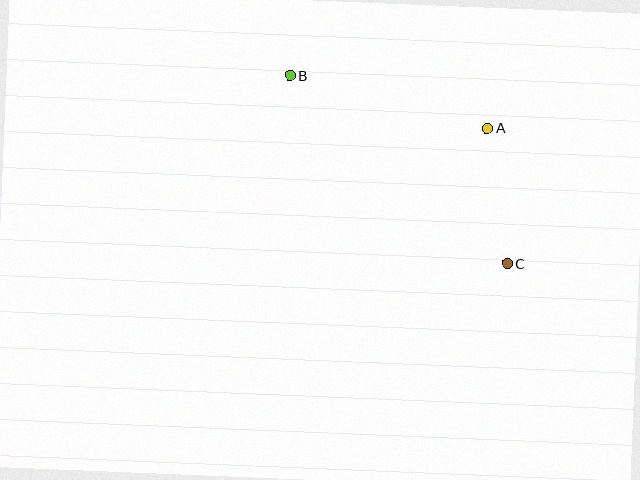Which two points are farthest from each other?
Points B and C are farthest from each other.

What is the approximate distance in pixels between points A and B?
The distance between A and B is approximately 204 pixels.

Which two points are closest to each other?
Points A and C are closest to each other.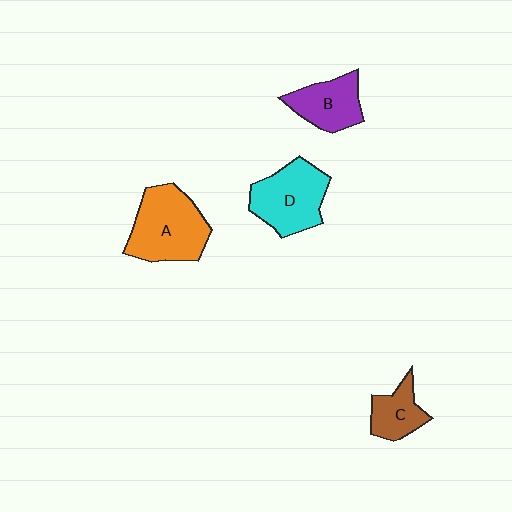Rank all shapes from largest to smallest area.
From largest to smallest: A (orange), D (cyan), B (purple), C (brown).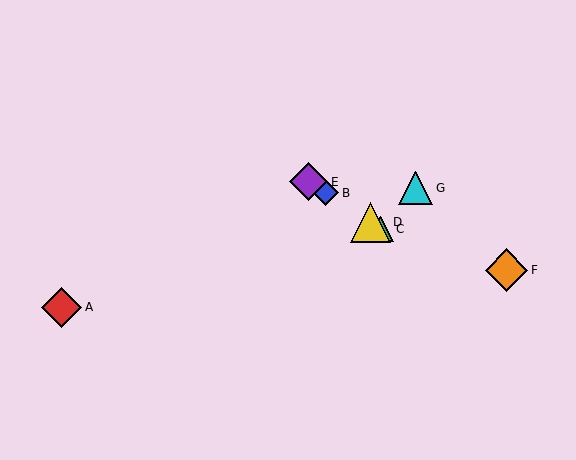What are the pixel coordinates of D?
Object D is at (370, 222).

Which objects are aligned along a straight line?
Objects B, C, D, E are aligned along a straight line.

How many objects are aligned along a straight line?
4 objects (B, C, D, E) are aligned along a straight line.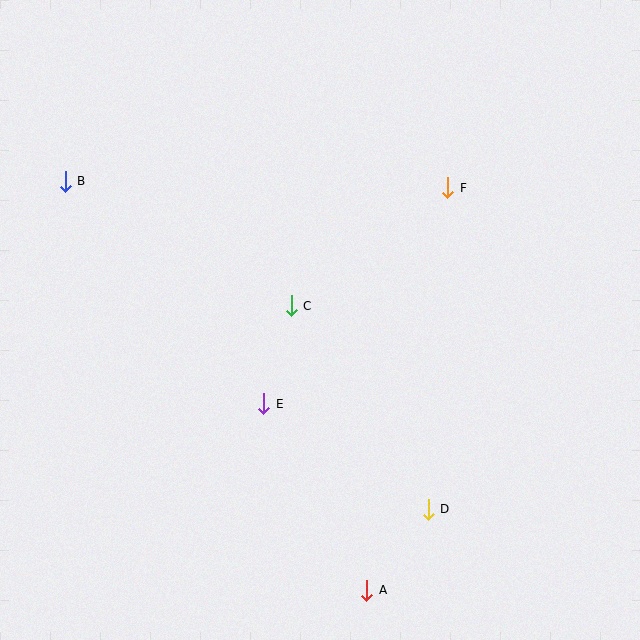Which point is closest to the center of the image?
Point C at (291, 306) is closest to the center.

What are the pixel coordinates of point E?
Point E is at (264, 404).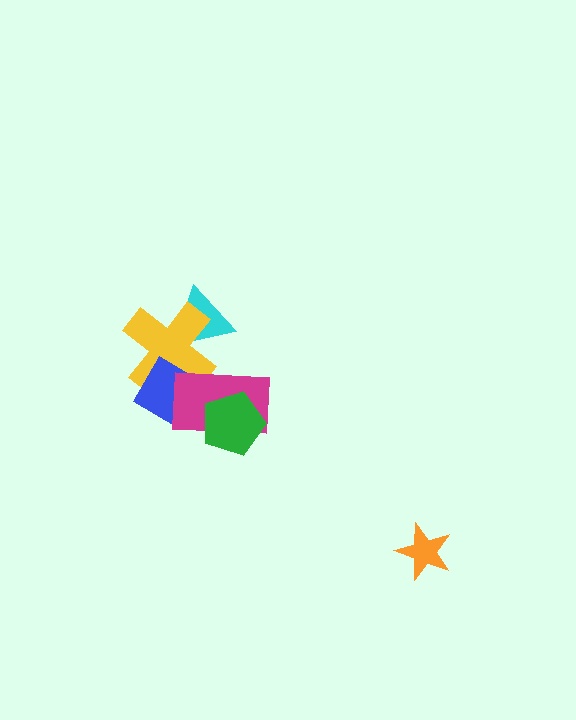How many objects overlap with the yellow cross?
3 objects overlap with the yellow cross.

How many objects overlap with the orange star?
0 objects overlap with the orange star.